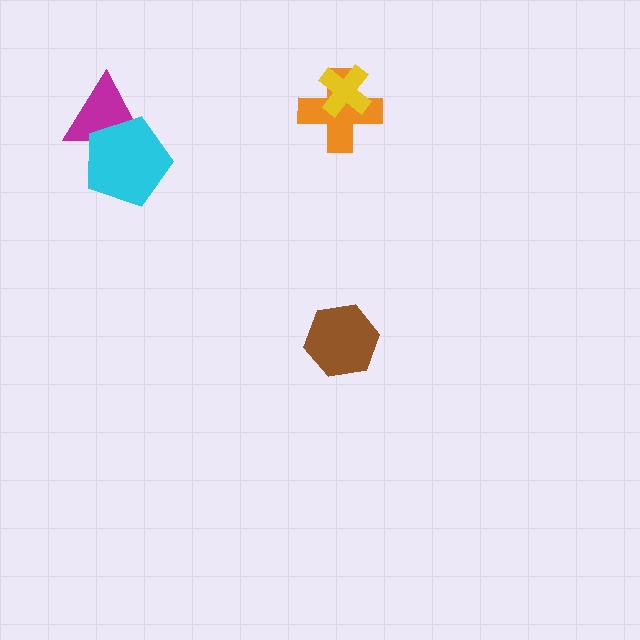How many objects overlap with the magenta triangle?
1 object overlaps with the magenta triangle.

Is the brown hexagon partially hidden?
No, no other shape covers it.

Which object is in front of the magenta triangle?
The cyan pentagon is in front of the magenta triangle.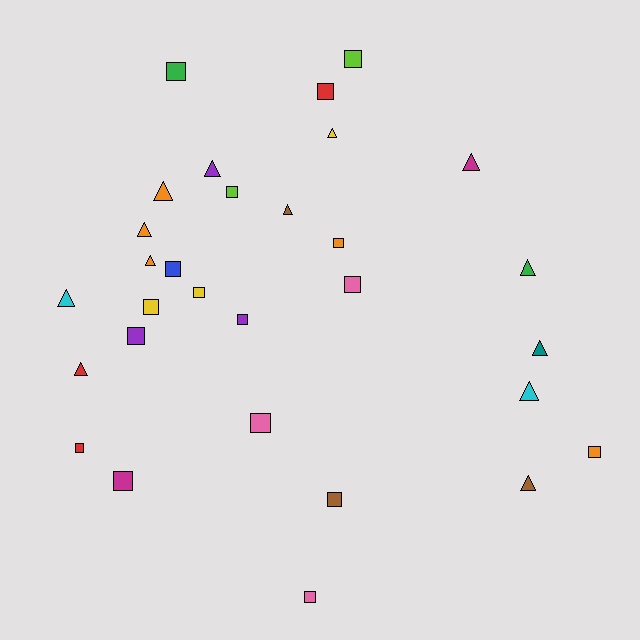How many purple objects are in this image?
There are 3 purple objects.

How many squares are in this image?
There are 17 squares.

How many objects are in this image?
There are 30 objects.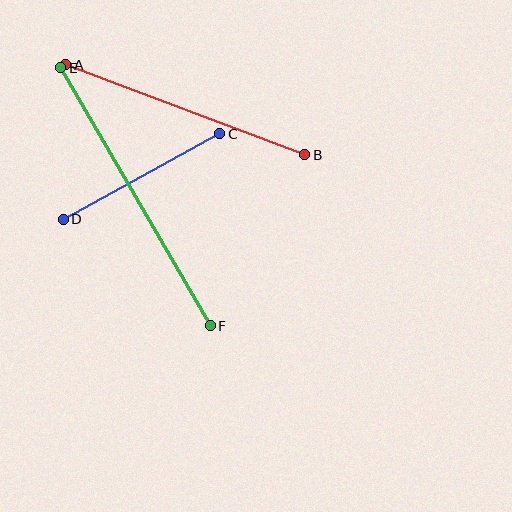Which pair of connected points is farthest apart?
Points E and F are farthest apart.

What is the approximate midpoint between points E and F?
The midpoint is at approximately (136, 197) pixels.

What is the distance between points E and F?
The distance is approximately 298 pixels.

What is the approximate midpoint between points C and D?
The midpoint is at approximately (141, 177) pixels.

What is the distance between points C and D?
The distance is approximately 178 pixels.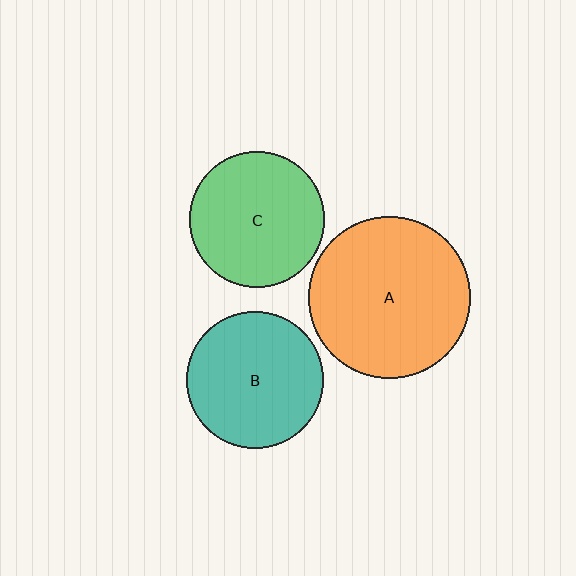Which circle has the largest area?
Circle A (orange).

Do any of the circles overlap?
No, none of the circles overlap.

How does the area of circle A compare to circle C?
Approximately 1.4 times.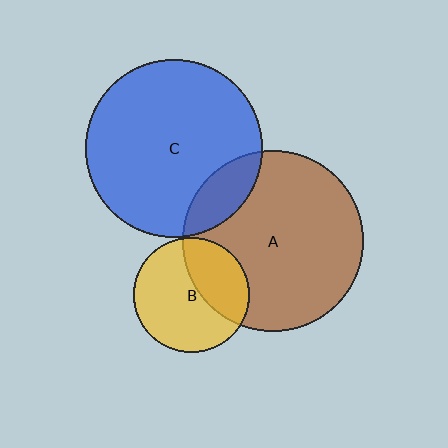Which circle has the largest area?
Circle A (brown).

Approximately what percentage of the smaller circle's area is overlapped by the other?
Approximately 15%.